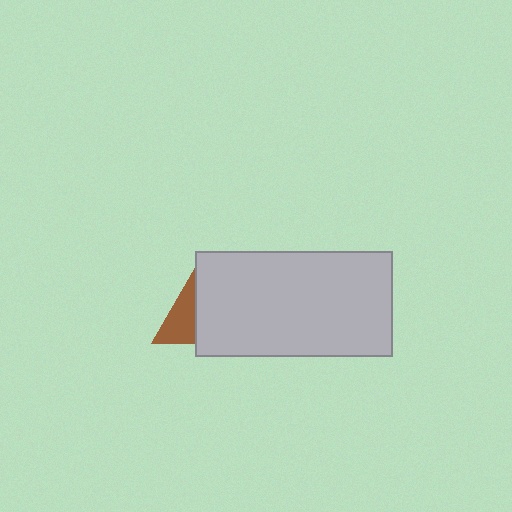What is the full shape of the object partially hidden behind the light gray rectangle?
The partially hidden object is a brown triangle.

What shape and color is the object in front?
The object in front is a light gray rectangle.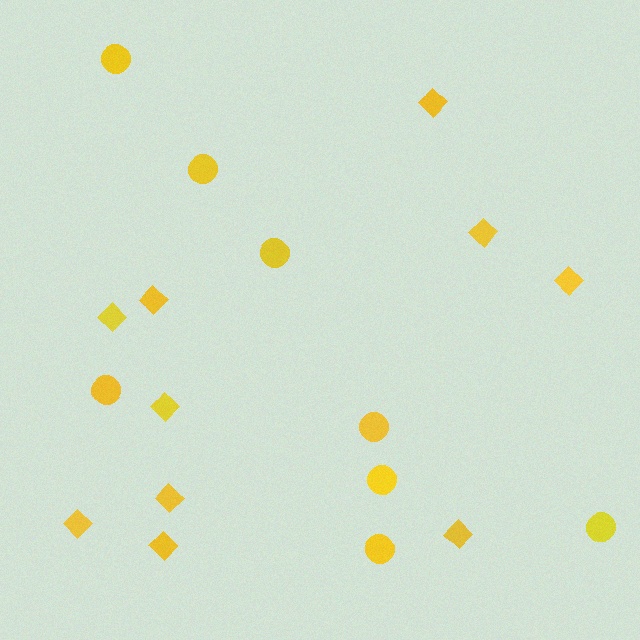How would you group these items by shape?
There are 2 groups: one group of circles (8) and one group of diamonds (10).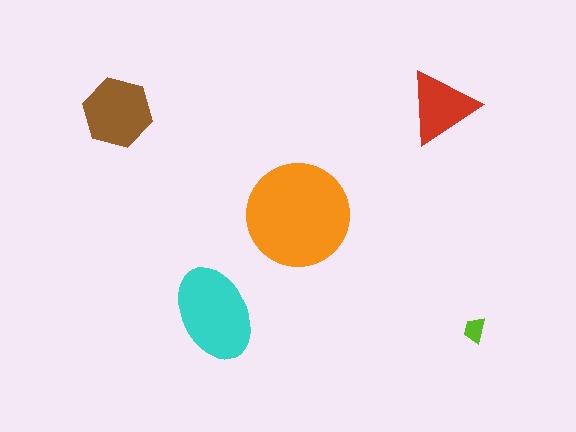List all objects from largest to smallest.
The orange circle, the cyan ellipse, the brown hexagon, the red triangle, the lime trapezoid.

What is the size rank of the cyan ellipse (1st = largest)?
2nd.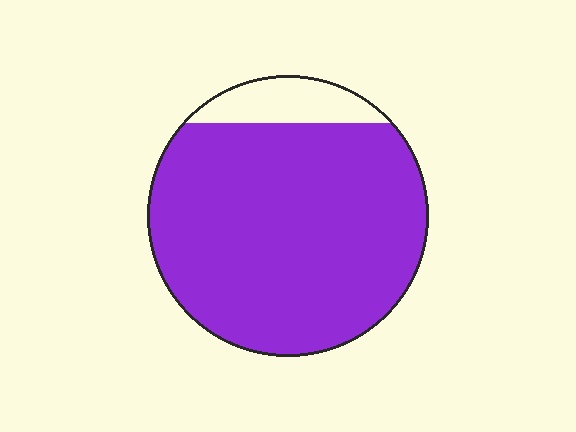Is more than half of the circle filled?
Yes.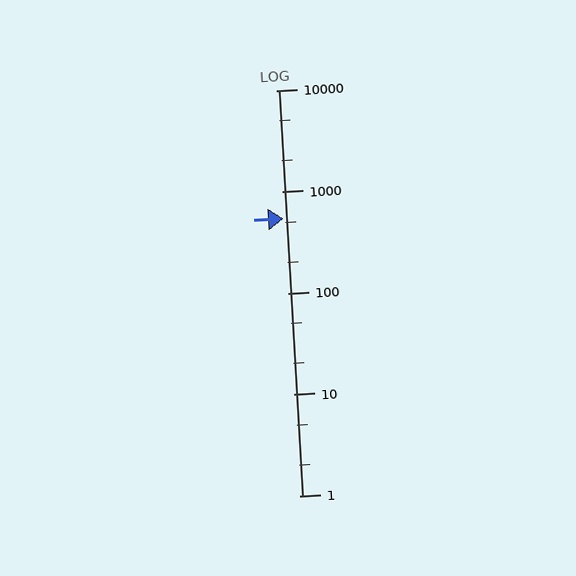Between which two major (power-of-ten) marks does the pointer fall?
The pointer is between 100 and 1000.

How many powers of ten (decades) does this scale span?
The scale spans 4 decades, from 1 to 10000.